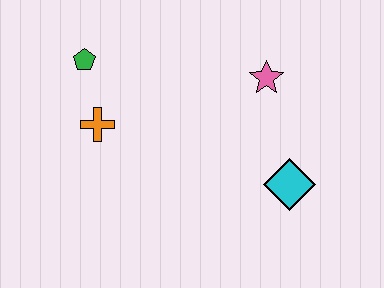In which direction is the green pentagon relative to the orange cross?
The green pentagon is above the orange cross.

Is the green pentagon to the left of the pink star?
Yes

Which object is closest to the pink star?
The cyan diamond is closest to the pink star.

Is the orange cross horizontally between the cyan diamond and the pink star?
No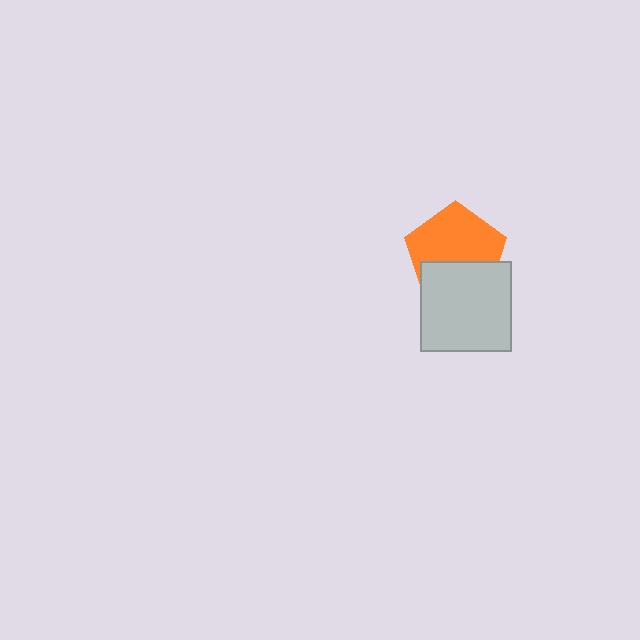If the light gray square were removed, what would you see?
You would see the complete orange pentagon.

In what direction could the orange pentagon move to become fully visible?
The orange pentagon could move up. That would shift it out from behind the light gray square entirely.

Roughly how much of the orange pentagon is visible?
About half of it is visible (roughly 62%).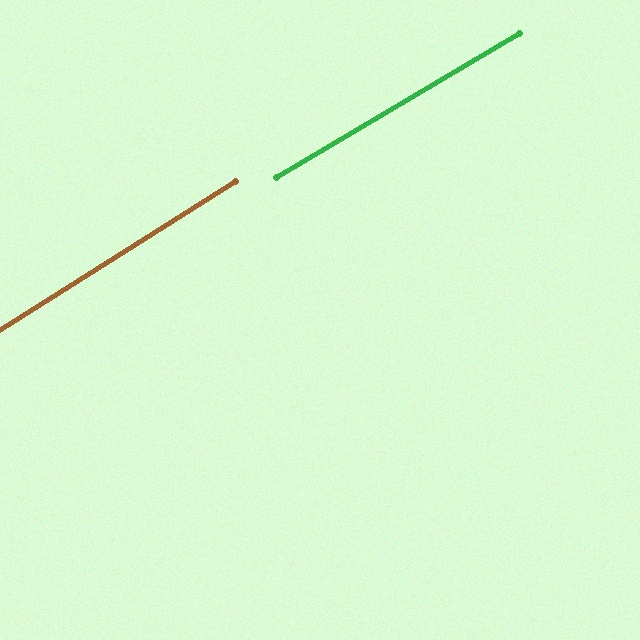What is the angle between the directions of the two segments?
Approximately 2 degrees.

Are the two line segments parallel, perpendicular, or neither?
Parallel — their directions differ by only 1.7°.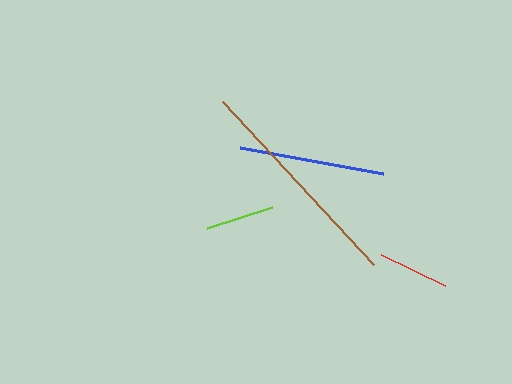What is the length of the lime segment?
The lime segment is approximately 68 pixels long.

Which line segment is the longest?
The brown line is the longest at approximately 222 pixels.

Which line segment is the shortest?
The lime line is the shortest at approximately 68 pixels.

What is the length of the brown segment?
The brown segment is approximately 222 pixels long.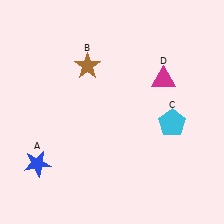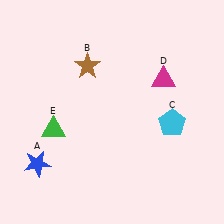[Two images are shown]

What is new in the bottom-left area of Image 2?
A green triangle (E) was added in the bottom-left area of Image 2.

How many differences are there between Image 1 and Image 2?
There is 1 difference between the two images.